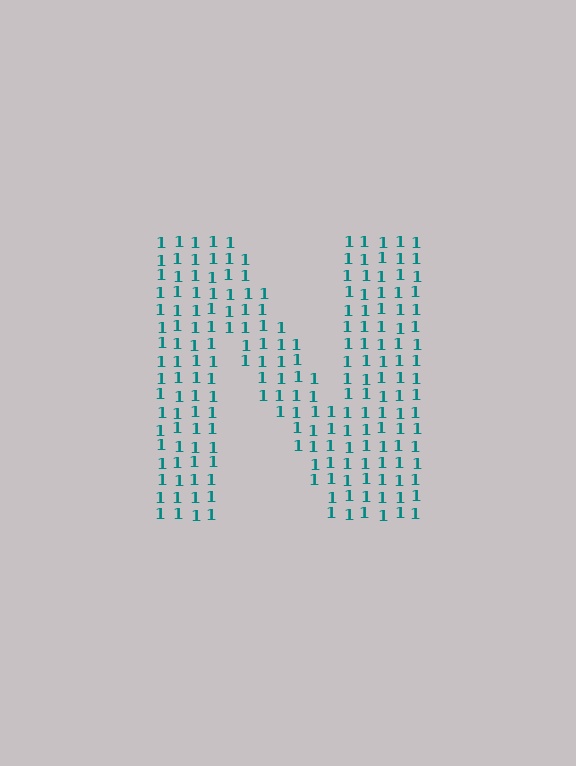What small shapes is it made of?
It is made of small digit 1's.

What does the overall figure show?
The overall figure shows the letter N.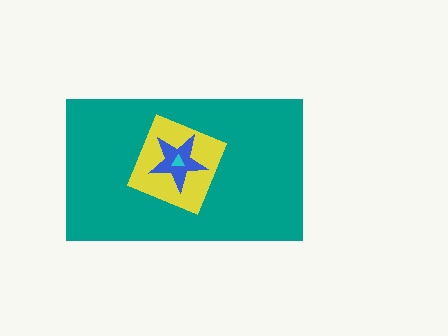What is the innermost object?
The cyan triangle.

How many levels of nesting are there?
4.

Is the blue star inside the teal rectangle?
Yes.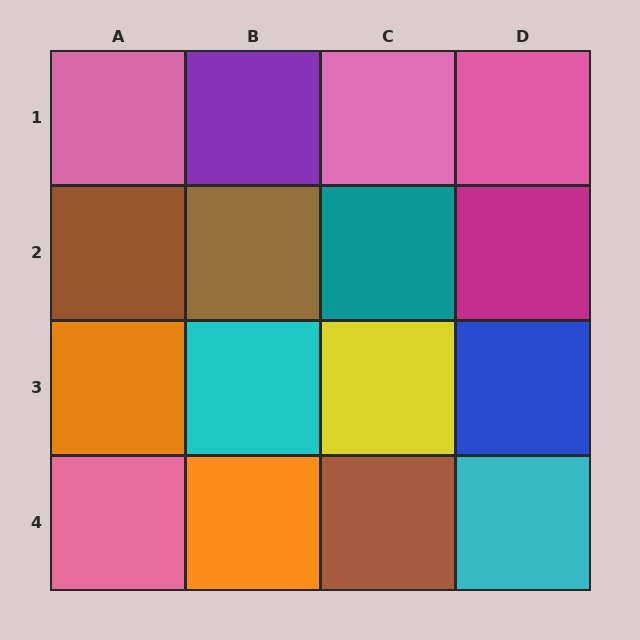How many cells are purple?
1 cell is purple.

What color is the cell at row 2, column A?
Brown.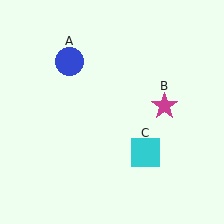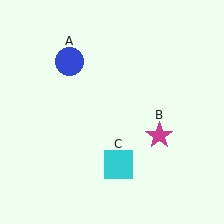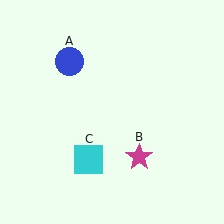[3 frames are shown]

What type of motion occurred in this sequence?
The magenta star (object B), cyan square (object C) rotated clockwise around the center of the scene.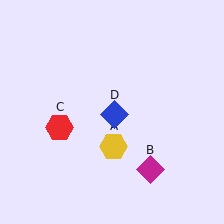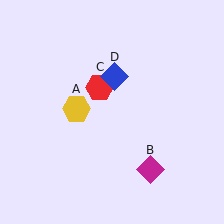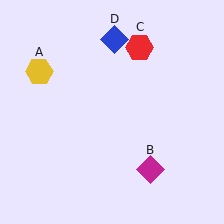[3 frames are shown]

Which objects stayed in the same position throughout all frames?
Magenta diamond (object B) remained stationary.